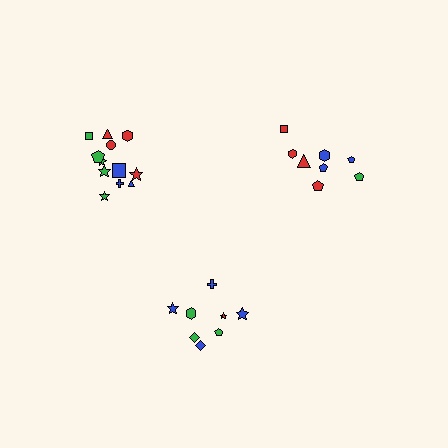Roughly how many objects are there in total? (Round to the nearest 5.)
Roughly 30 objects in total.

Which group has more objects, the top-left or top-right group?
The top-left group.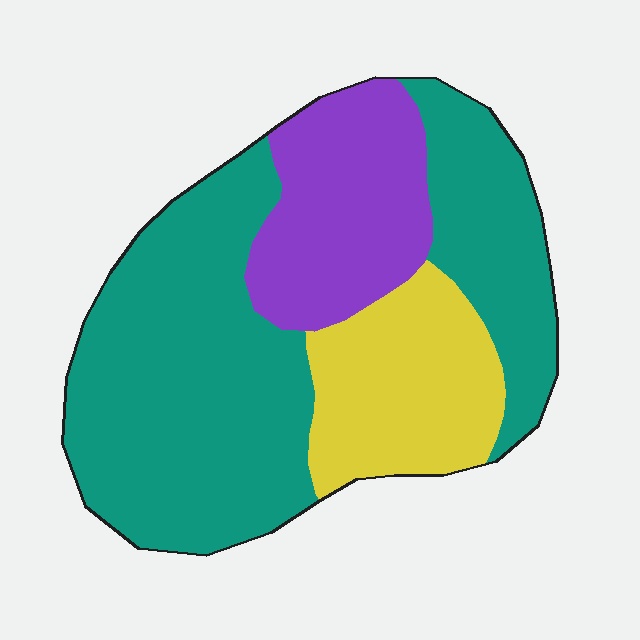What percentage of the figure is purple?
Purple takes up about one fifth (1/5) of the figure.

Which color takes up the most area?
Teal, at roughly 60%.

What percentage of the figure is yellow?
Yellow covers roughly 20% of the figure.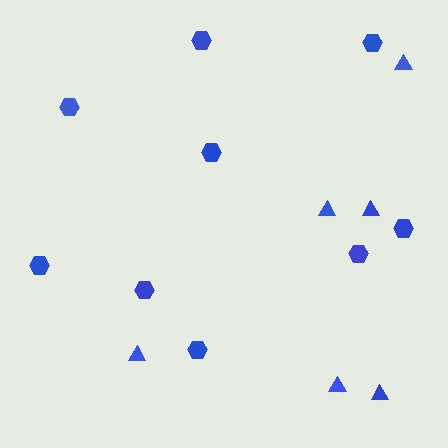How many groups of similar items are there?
There are 2 groups: one group of hexagons (9) and one group of triangles (6).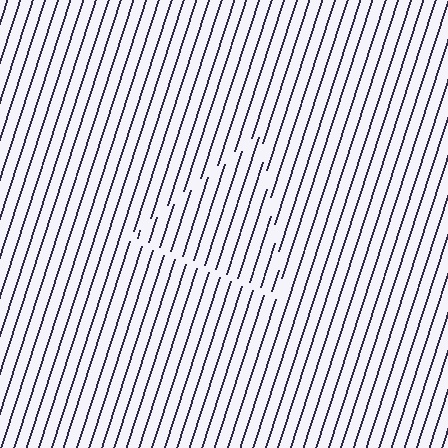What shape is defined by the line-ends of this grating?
An illusory triangle. The interior of the shape contains the same grating, shifted by half a period — the contour is defined by the phase discontinuity where line-ends from the inner and outer gratings abut.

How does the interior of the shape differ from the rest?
The interior of the shape contains the same grating, shifted by half a period — the contour is defined by the phase discontinuity where line-ends from the inner and outer gratings abut.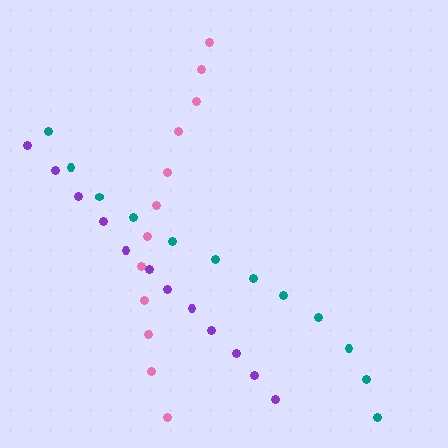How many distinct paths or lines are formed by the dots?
There are 3 distinct paths.